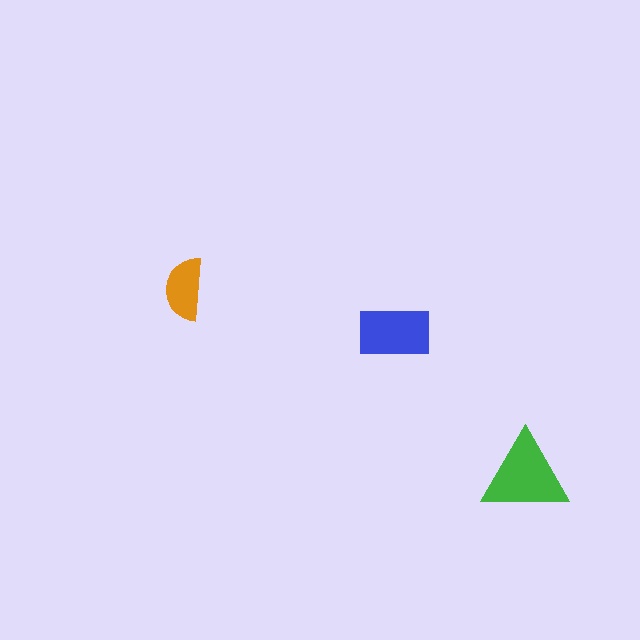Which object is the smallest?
The orange semicircle.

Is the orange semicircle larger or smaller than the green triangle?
Smaller.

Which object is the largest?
The green triangle.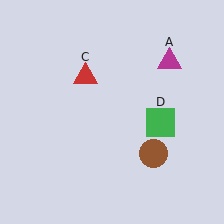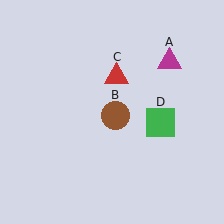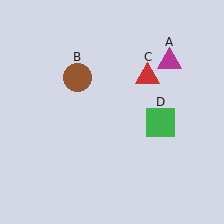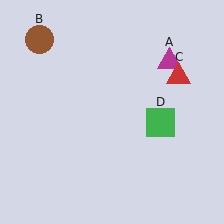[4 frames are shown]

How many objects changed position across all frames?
2 objects changed position: brown circle (object B), red triangle (object C).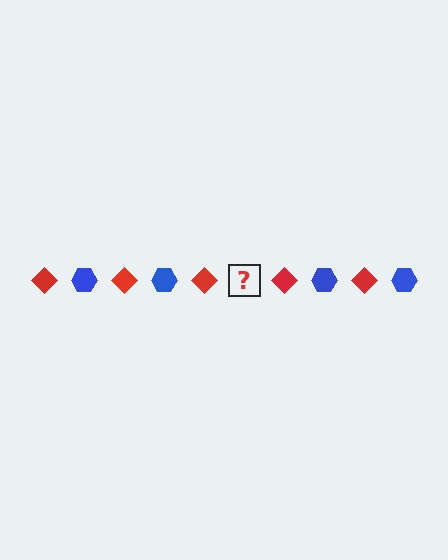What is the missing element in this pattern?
The missing element is a blue hexagon.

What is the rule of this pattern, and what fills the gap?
The rule is that the pattern alternates between red diamond and blue hexagon. The gap should be filled with a blue hexagon.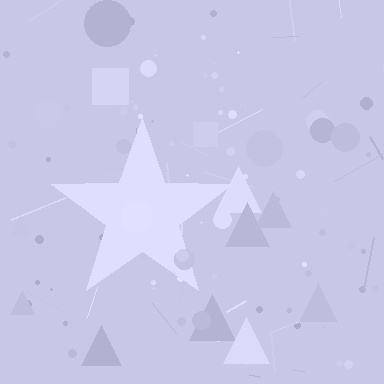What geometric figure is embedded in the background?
A star is embedded in the background.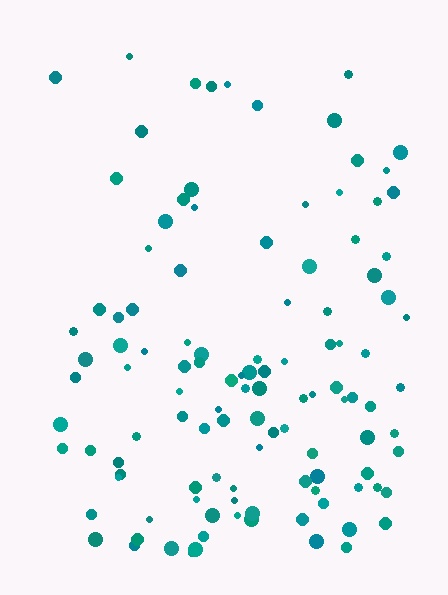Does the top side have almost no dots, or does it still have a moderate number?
Still a moderate number, just noticeably fewer than the bottom.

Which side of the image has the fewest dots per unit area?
The top.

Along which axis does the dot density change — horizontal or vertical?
Vertical.